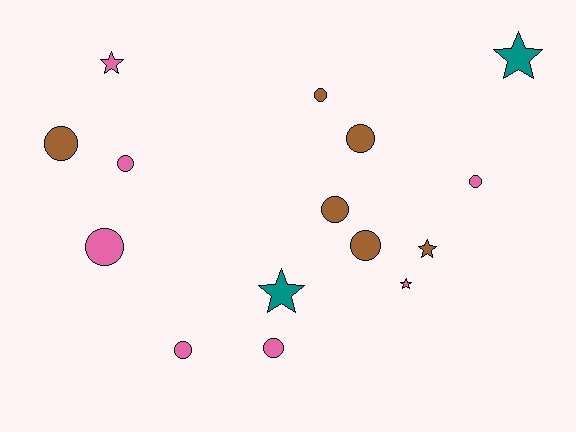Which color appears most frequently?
Pink, with 7 objects.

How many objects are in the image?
There are 15 objects.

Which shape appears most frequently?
Circle, with 10 objects.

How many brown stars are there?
There is 1 brown star.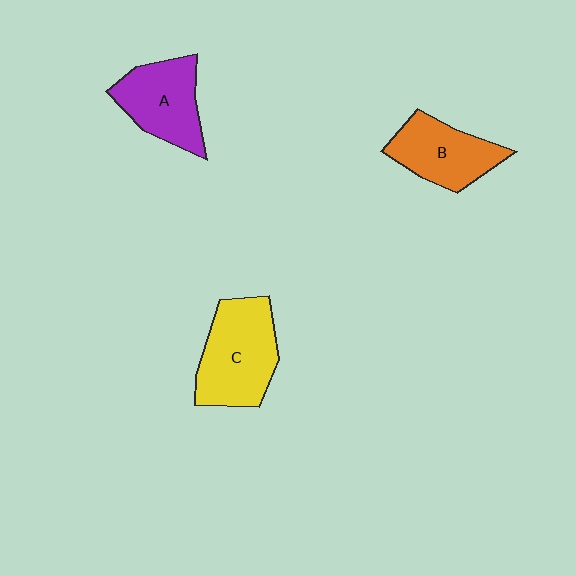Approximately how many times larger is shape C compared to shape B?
Approximately 1.3 times.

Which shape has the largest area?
Shape C (yellow).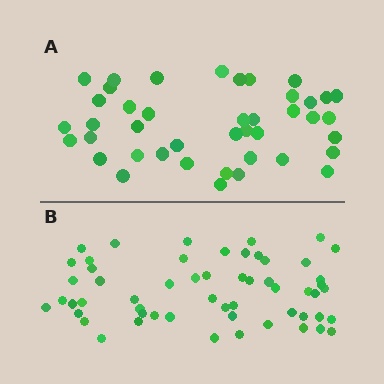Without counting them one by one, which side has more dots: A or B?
Region B (the bottom region) has more dots.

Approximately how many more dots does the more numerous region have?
Region B has approximately 15 more dots than region A.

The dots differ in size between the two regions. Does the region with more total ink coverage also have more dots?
No. Region A has more total ink coverage because its dots are larger, but region B actually contains more individual dots. Total area can be misleading — the number of items is what matters here.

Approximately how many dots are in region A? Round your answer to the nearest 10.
About 40 dots. (The exact count is 42, which rounds to 40.)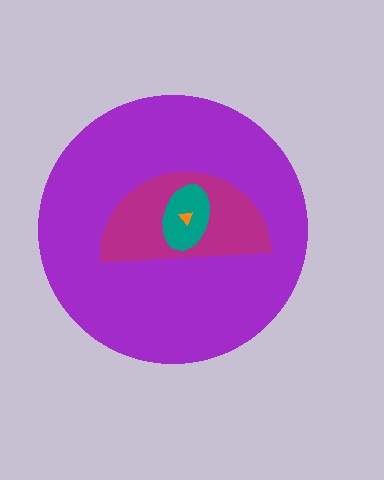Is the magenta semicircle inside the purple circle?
Yes.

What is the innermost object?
The orange triangle.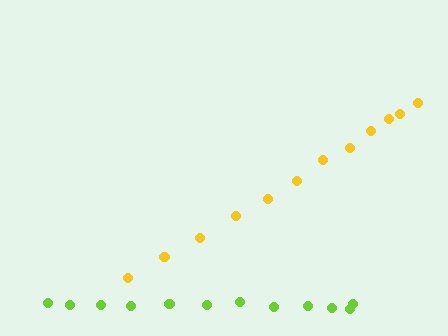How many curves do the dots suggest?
There are 2 distinct paths.